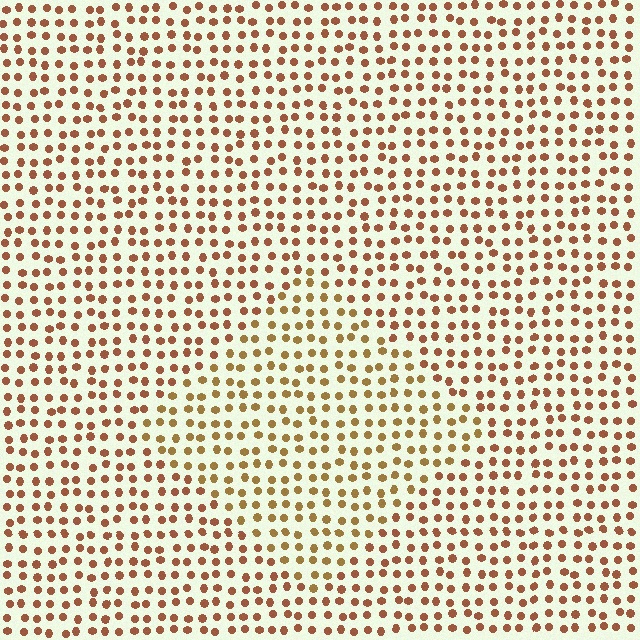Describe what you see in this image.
The image is filled with small brown elements in a uniform arrangement. A diamond-shaped region is visible where the elements are tinted to a slightly different hue, forming a subtle color boundary.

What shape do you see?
I see a diamond.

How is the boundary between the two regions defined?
The boundary is defined purely by a slight shift in hue (about 23 degrees). Spacing, size, and orientation are identical on both sides.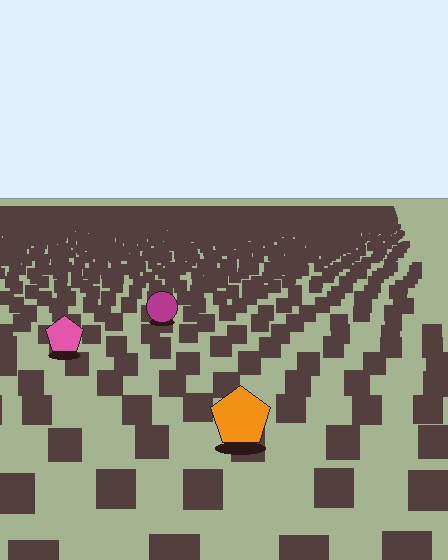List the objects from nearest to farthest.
From nearest to farthest: the orange pentagon, the pink pentagon, the magenta circle.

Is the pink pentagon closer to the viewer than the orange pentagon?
No. The orange pentagon is closer — you can tell from the texture gradient: the ground texture is coarser near it.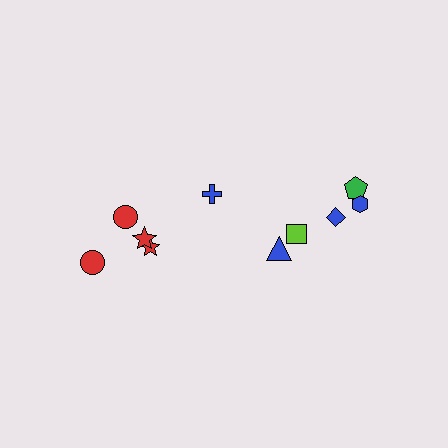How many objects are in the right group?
There are 6 objects.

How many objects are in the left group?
There are 4 objects.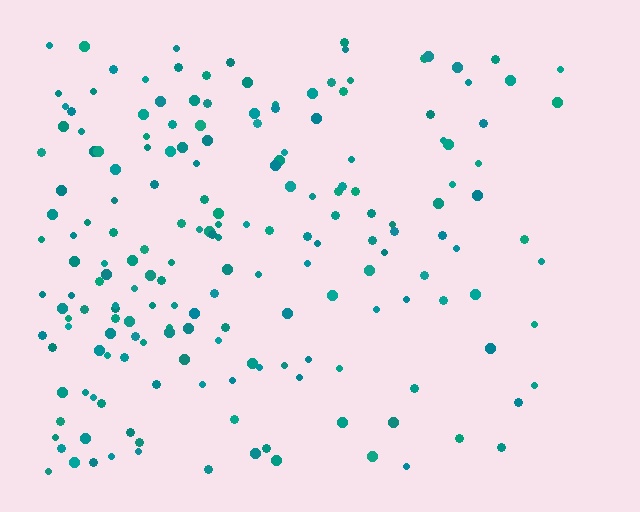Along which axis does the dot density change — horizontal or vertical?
Horizontal.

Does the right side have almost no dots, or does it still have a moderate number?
Still a moderate number, just noticeably fewer than the left.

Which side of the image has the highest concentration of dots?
The left.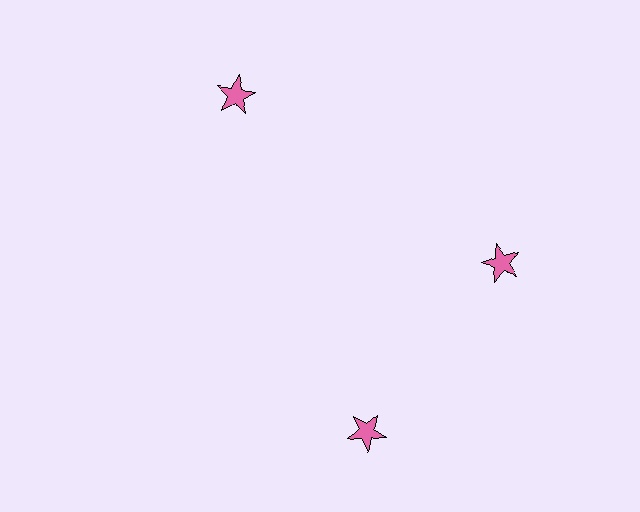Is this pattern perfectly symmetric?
No. The 3 pink stars are arranged in a ring, but one element near the 7 o'clock position is rotated out of alignment along the ring, breaking the 3-fold rotational symmetry.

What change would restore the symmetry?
The symmetry would be restored by rotating it back into even spacing with its neighbors so that all 3 stars sit at equal angles and equal distance from the center.